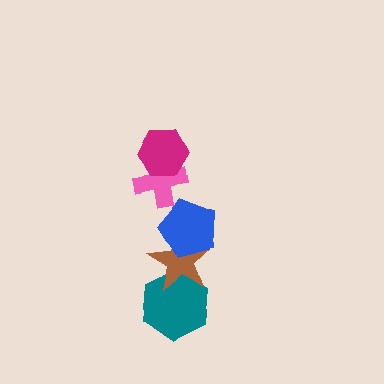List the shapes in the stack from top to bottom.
From top to bottom: the magenta hexagon, the pink cross, the blue pentagon, the brown star, the teal hexagon.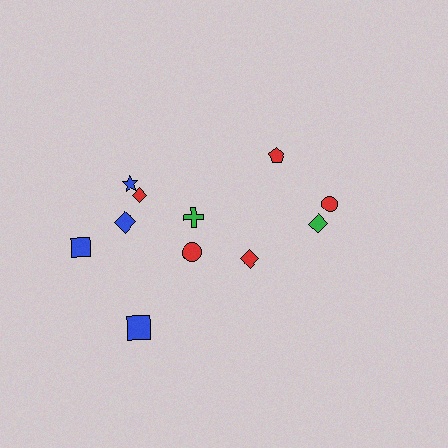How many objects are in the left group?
There are 7 objects.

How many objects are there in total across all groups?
There are 11 objects.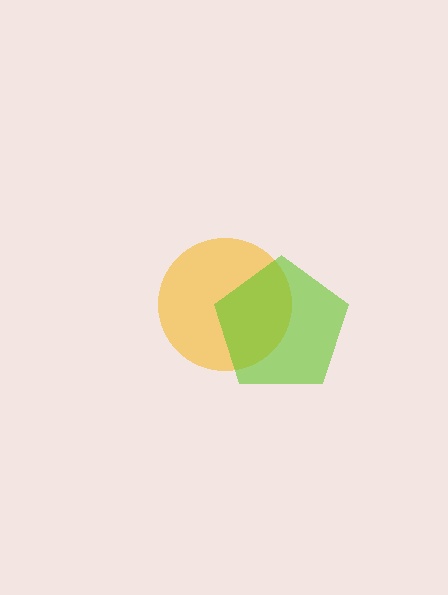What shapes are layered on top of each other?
The layered shapes are: a yellow circle, a lime pentagon.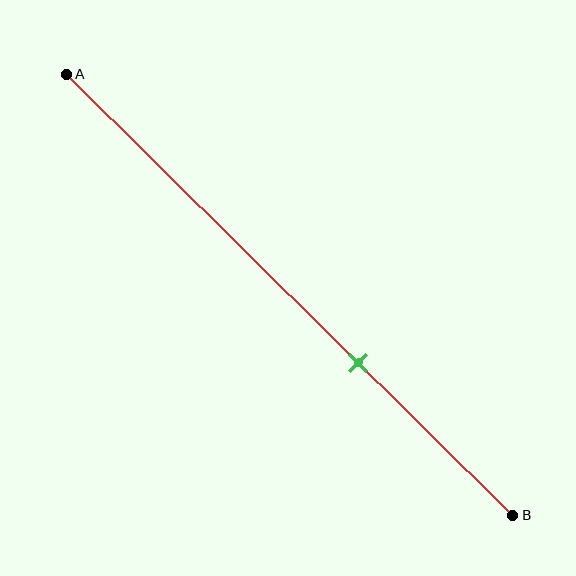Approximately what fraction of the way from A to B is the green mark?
The green mark is approximately 65% of the way from A to B.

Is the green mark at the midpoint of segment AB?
No, the mark is at about 65% from A, not at the 50% midpoint.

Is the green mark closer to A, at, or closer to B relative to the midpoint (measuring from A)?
The green mark is closer to point B than the midpoint of segment AB.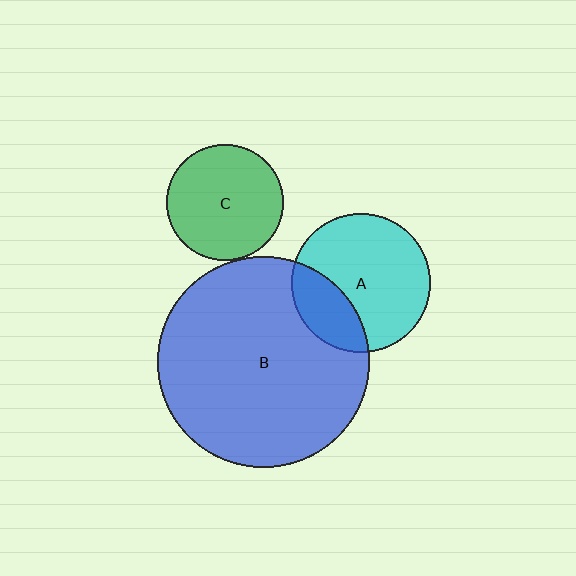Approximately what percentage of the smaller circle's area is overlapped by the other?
Approximately 5%.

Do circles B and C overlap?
Yes.